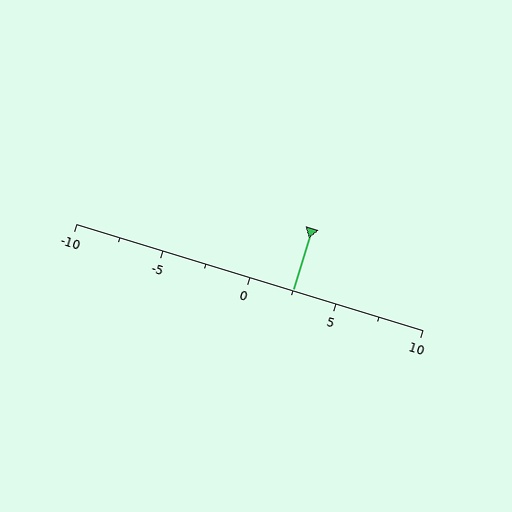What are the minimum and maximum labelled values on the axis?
The axis runs from -10 to 10.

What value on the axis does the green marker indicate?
The marker indicates approximately 2.5.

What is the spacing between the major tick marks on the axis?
The major ticks are spaced 5 apart.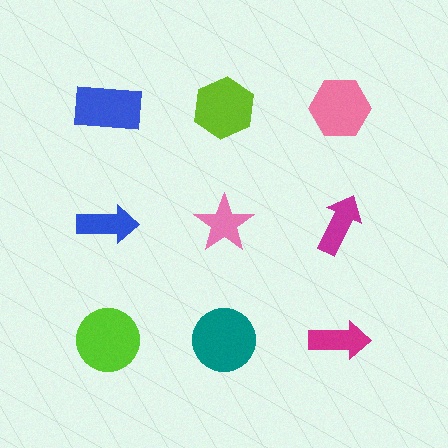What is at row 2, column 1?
A blue arrow.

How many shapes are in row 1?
3 shapes.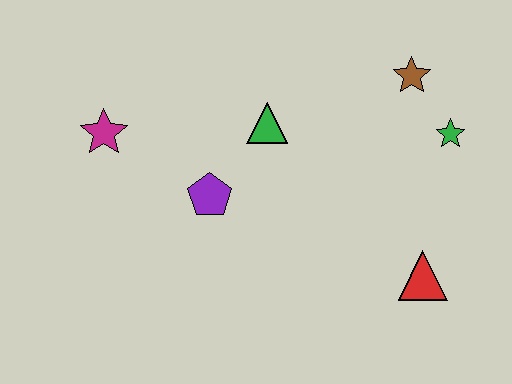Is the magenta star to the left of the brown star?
Yes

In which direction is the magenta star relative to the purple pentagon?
The magenta star is to the left of the purple pentagon.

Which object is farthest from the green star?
The magenta star is farthest from the green star.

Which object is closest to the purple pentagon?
The green triangle is closest to the purple pentagon.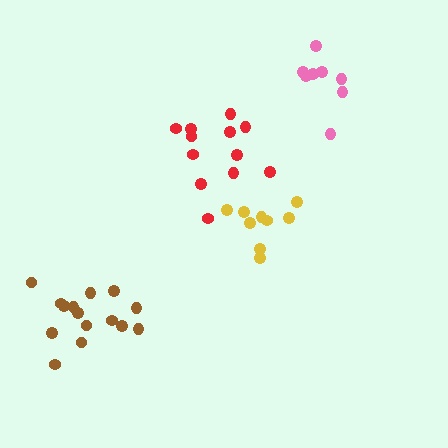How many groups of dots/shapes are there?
There are 4 groups.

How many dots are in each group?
Group 1: 9 dots, Group 2: 12 dots, Group 3: 9 dots, Group 4: 15 dots (45 total).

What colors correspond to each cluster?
The clusters are colored: yellow, red, pink, brown.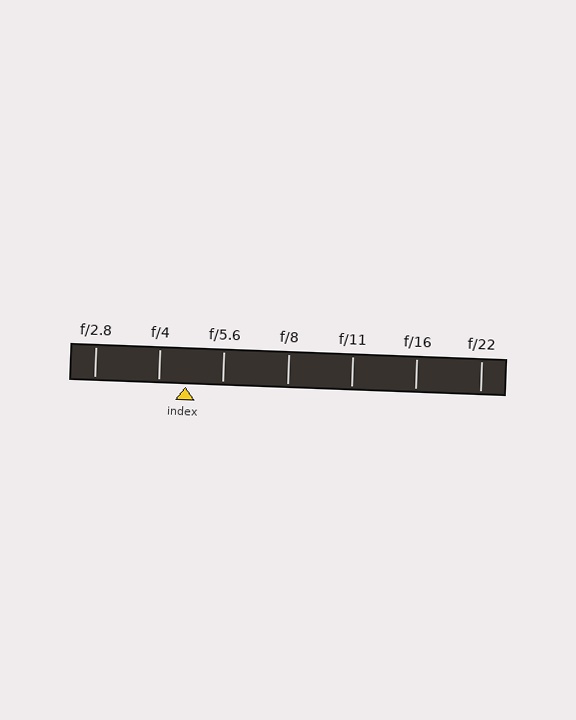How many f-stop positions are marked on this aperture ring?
There are 7 f-stop positions marked.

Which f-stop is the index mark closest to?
The index mark is closest to f/4.